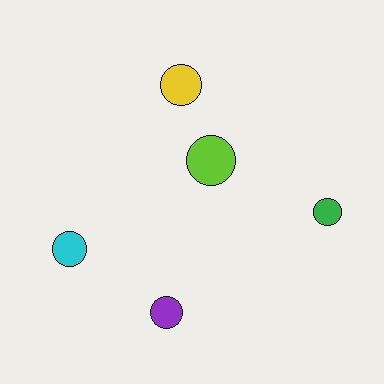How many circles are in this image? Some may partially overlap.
There are 5 circles.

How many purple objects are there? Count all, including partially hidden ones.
There is 1 purple object.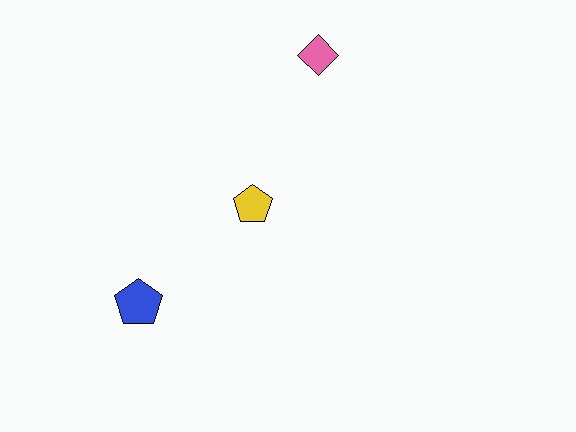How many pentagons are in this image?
There are 2 pentagons.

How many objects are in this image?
There are 3 objects.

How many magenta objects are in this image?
There are no magenta objects.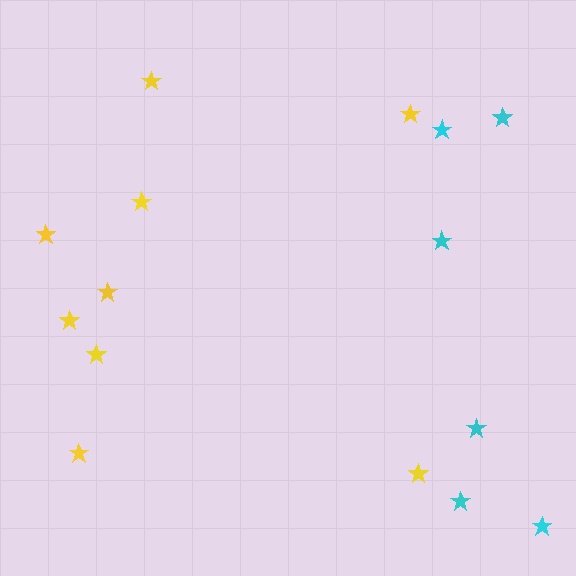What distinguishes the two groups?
There are 2 groups: one group of yellow stars (9) and one group of cyan stars (6).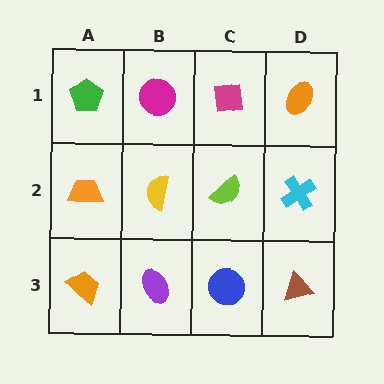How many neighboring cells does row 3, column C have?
3.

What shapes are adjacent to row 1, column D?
A cyan cross (row 2, column D), a magenta square (row 1, column C).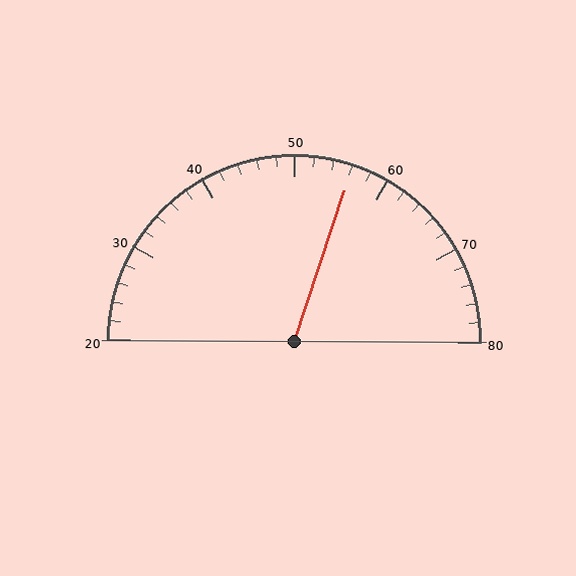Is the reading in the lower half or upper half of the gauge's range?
The reading is in the upper half of the range (20 to 80).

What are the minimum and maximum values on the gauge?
The gauge ranges from 20 to 80.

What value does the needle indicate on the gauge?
The needle indicates approximately 56.